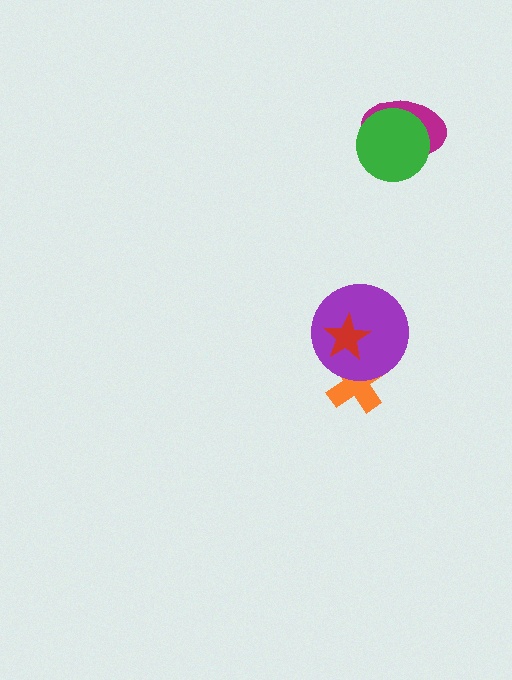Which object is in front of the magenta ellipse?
The green circle is in front of the magenta ellipse.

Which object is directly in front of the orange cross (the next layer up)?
The purple circle is directly in front of the orange cross.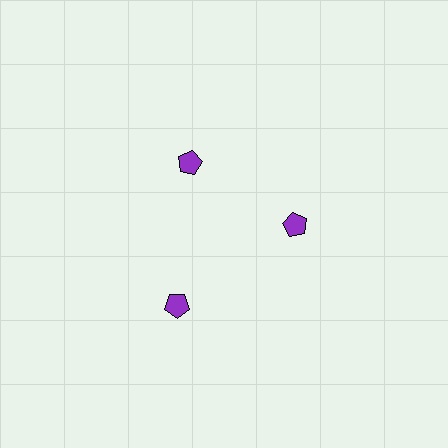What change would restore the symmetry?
The symmetry would be restored by moving it inward, back onto the ring so that all 3 pentagons sit at equal angles and equal distance from the center.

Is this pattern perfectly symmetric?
No. The 3 purple pentagons are arranged in a ring, but one element near the 7 o'clock position is pushed outward from the center, breaking the 3-fold rotational symmetry.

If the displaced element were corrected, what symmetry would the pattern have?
It would have 3-fold rotational symmetry — the pattern would map onto itself every 120 degrees.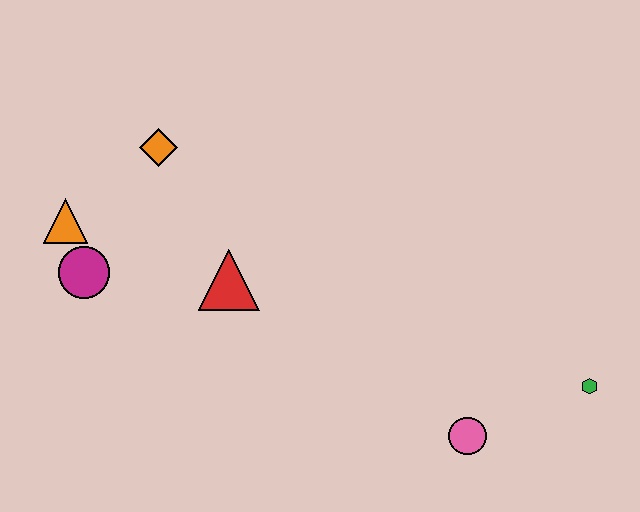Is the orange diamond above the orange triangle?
Yes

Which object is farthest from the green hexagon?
The orange triangle is farthest from the green hexagon.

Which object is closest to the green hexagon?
The pink circle is closest to the green hexagon.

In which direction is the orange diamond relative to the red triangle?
The orange diamond is above the red triangle.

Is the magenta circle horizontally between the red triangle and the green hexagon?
No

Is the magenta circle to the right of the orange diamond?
No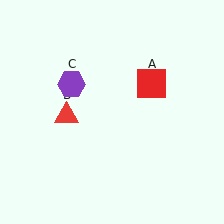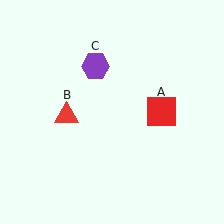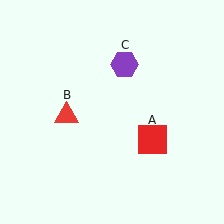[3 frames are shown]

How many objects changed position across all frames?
2 objects changed position: red square (object A), purple hexagon (object C).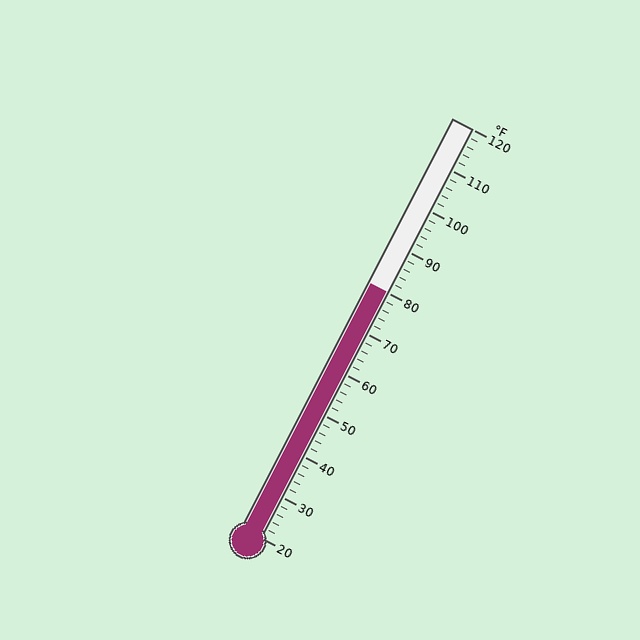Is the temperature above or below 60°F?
The temperature is above 60°F.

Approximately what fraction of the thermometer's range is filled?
The thermometer is filled to approximately 60% of its range.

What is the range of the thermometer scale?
The thermometer scale ranges from 20°F to 120°F.